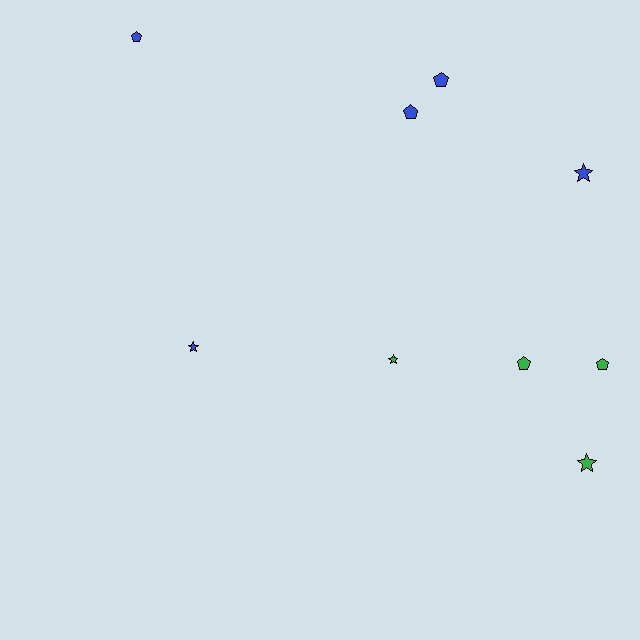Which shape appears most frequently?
Pentagon, with 5 objects.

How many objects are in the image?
There are 9 objects.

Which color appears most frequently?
Blue, with 5 objects.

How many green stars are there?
There are 2 green stars.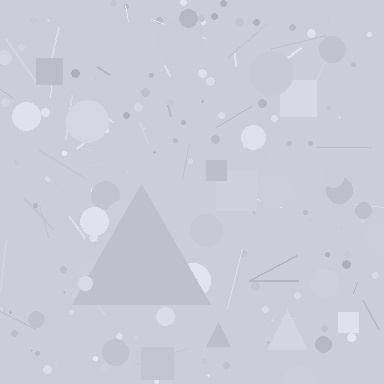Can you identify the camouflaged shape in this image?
The camouflaged shape is a triangle.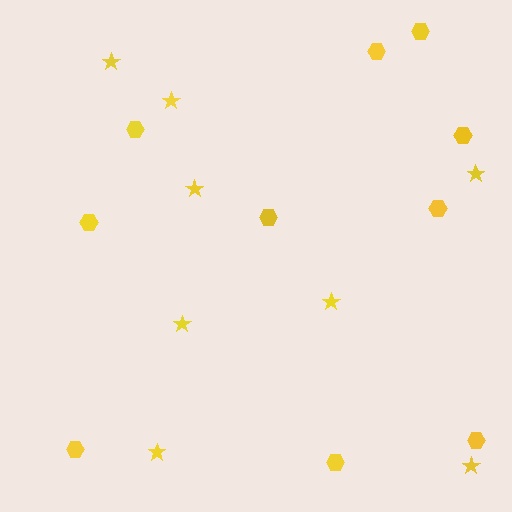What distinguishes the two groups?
There are 2 groups: one group of hexagons (10) and one group of stars (8).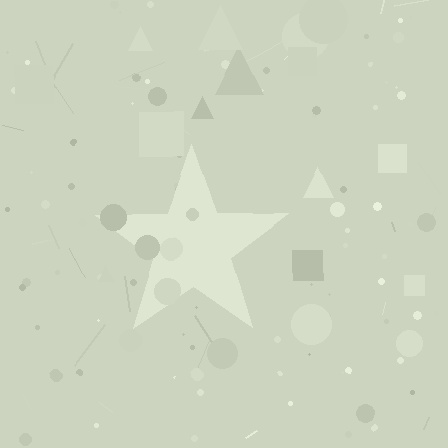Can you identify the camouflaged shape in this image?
The camouflaged shape is a star.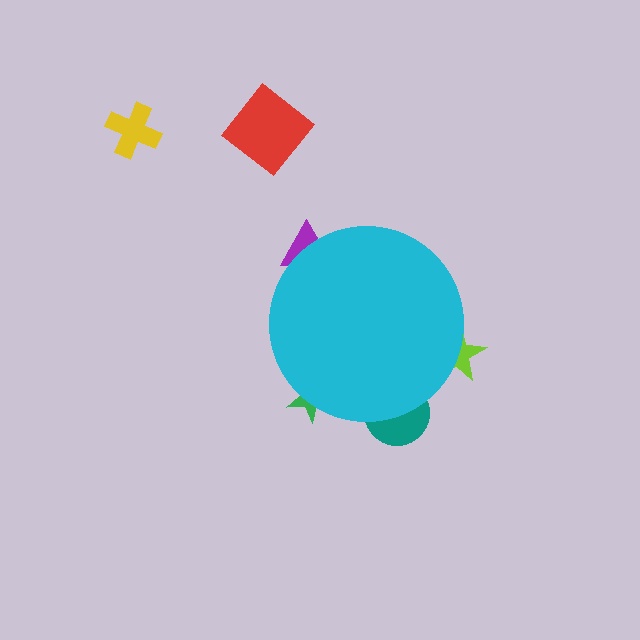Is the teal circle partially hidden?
Yes, the teal circle is partially hidden behind the cyan circle.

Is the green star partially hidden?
Yes, the green star is partially hidden behind the cyan circle.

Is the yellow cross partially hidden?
No, the yellow cross is fully visible.